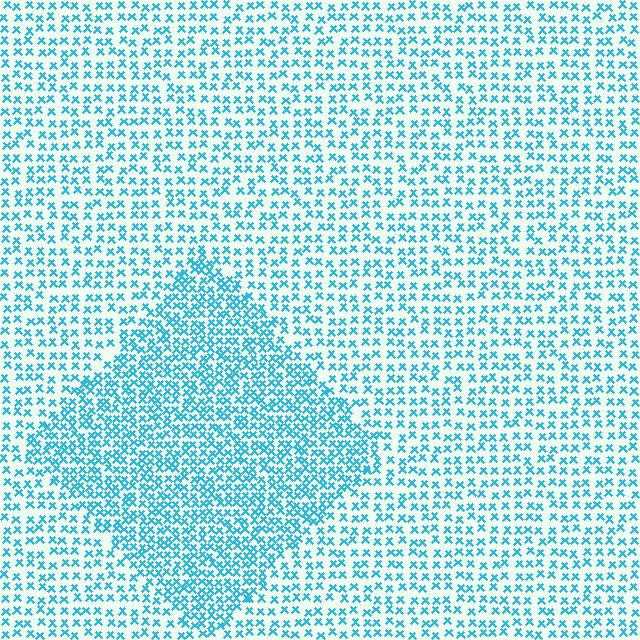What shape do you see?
I see a diamond.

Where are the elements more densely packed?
The elements are more densely packed inside the diamond boundary.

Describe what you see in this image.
The image contains small cyan elements arranged at two different densities. A diamond-shaped region is visible where the elements are more densely packed than the surrounding area.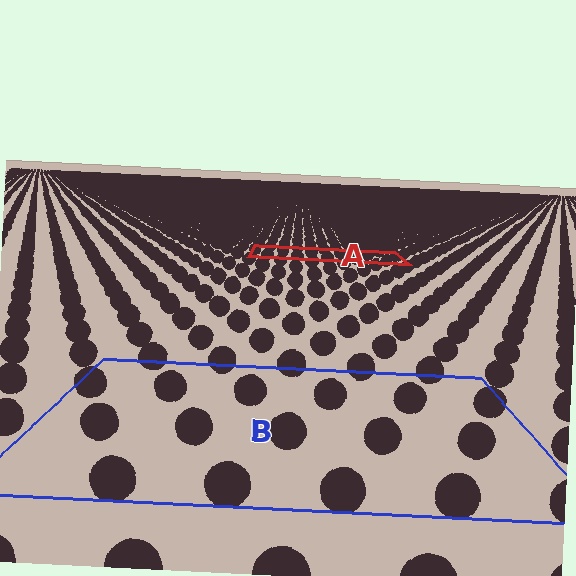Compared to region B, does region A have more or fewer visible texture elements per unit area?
Region A has more texture elements per unit area — they are packed more densely because it is farther away.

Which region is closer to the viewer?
Region B is closer. The texture elements there are larger and more spread out.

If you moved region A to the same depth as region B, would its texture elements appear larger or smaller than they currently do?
They would appear larger. At a closer depth, the same texture elements are projected at a bigger on-screen size.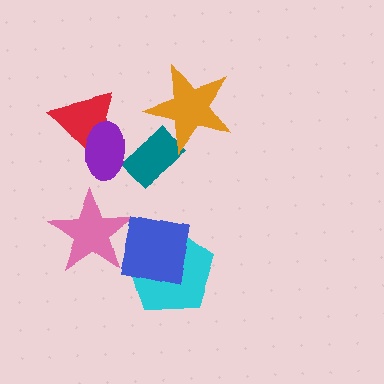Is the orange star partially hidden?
No, no other shape covers it.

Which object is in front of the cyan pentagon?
The blue square is in front of the cyan pentagon.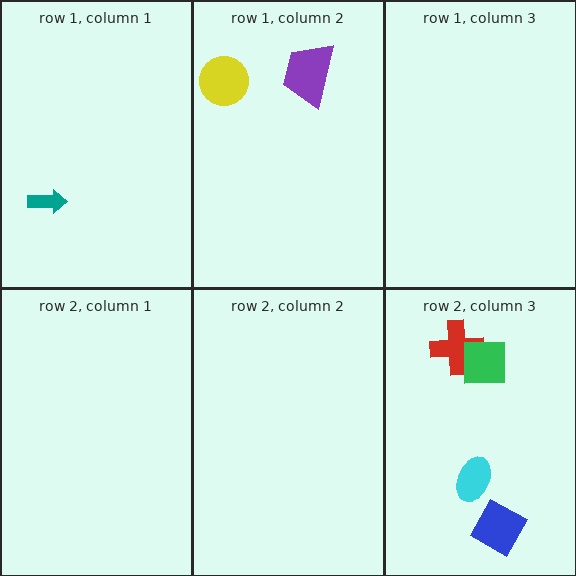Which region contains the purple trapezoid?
The row 1, column 2 region.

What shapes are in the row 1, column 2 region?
The purple trapezoid, the yellow circle.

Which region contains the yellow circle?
The row 1, column 2 region.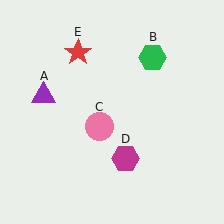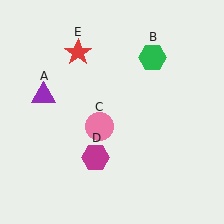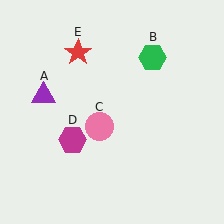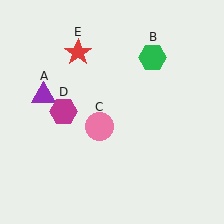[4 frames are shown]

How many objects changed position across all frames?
1 object changed position: magenta hexagon (object D).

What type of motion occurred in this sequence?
The magenta hexagon (object D) rotated clockwise around the center of the scene.